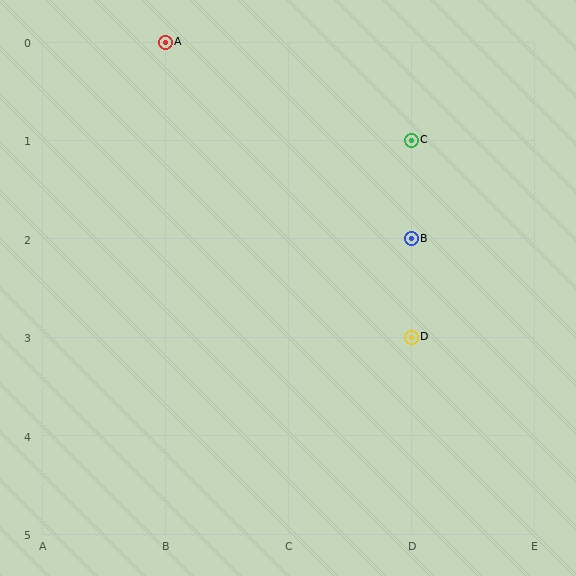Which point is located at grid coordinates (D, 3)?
Point D is at (D, 3).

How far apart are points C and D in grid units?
Points C and D are 2 rows apart.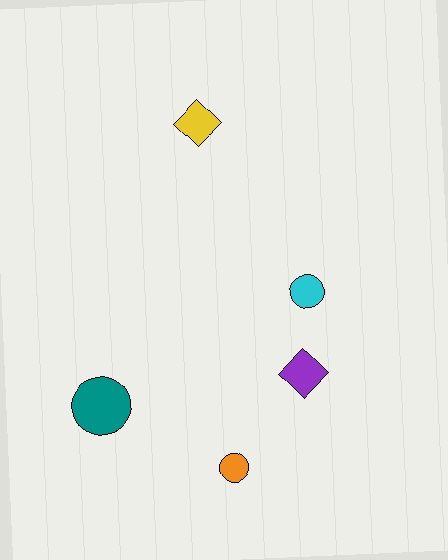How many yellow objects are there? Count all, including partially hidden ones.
There is 1 yellow object.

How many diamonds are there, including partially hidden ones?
There are 2 diamonds.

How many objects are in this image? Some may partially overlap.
There are 5 objects.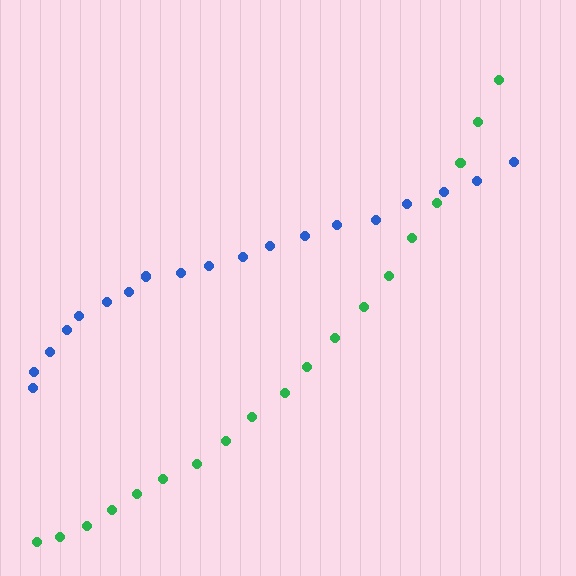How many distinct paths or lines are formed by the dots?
There are 2 distinct paths.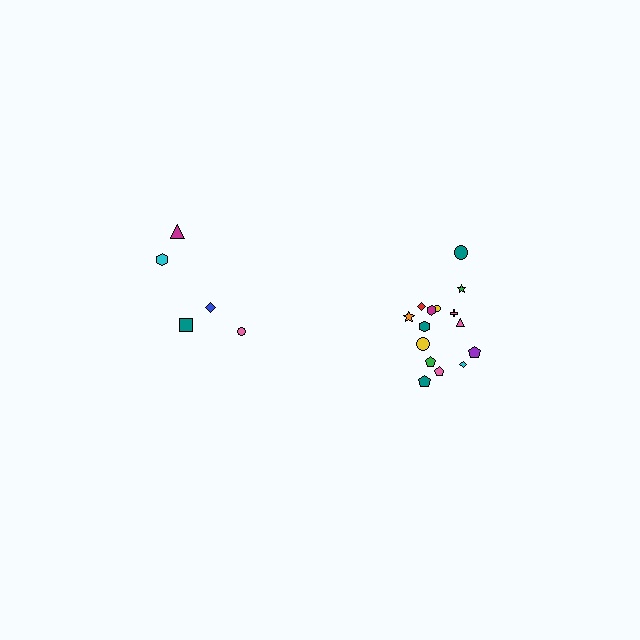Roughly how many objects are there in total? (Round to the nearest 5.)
Roughly 20 objects in total.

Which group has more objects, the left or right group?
The right group.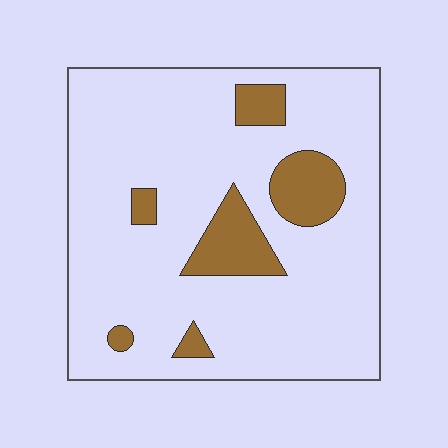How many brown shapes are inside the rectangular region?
6.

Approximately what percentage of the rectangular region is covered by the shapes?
Approximately 15%.